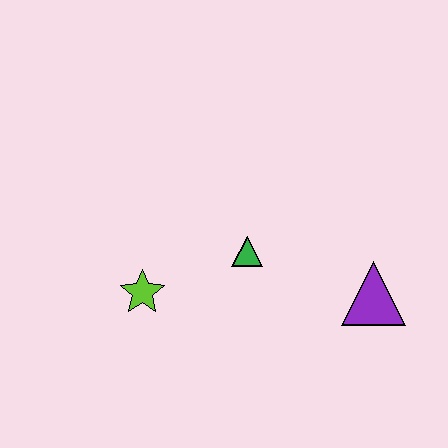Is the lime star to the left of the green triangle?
Yes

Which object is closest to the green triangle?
The lime star is closest to the green triangle.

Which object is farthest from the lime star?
The purple triangle is farthest from the lime star.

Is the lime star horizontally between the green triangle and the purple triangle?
No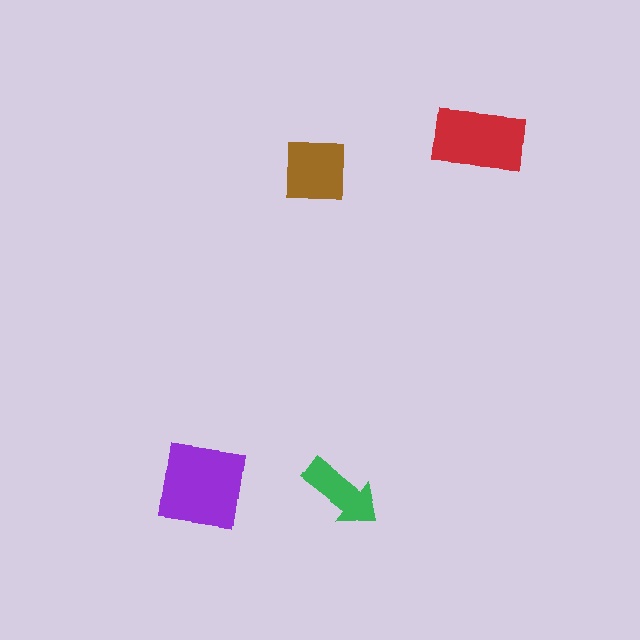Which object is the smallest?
The green arrow.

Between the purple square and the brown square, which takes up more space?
The purple square.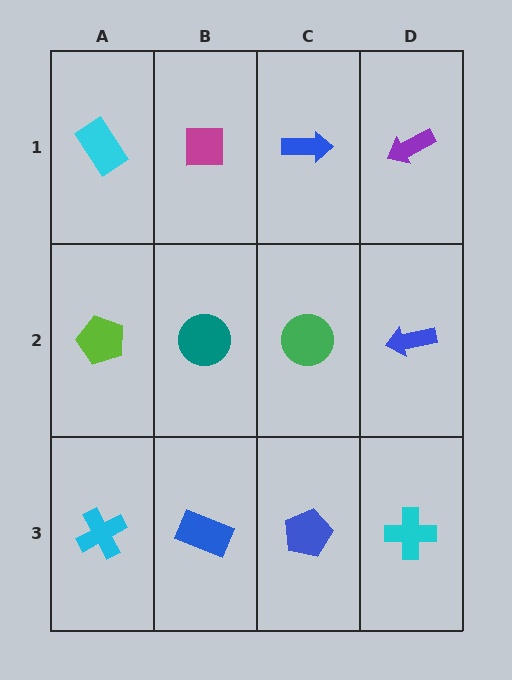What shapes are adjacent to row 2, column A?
A cyan rectangle (row 1, column A), a cyan cross (row 3, column A), a teal circle (row 2, column B).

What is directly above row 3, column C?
A green circle.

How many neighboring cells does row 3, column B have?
3.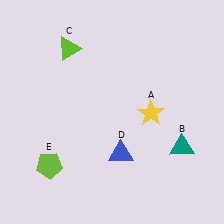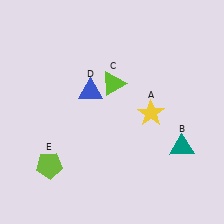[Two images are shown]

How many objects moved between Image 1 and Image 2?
2 objects moved between the two images.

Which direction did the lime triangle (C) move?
The lime triangle (C) moved right.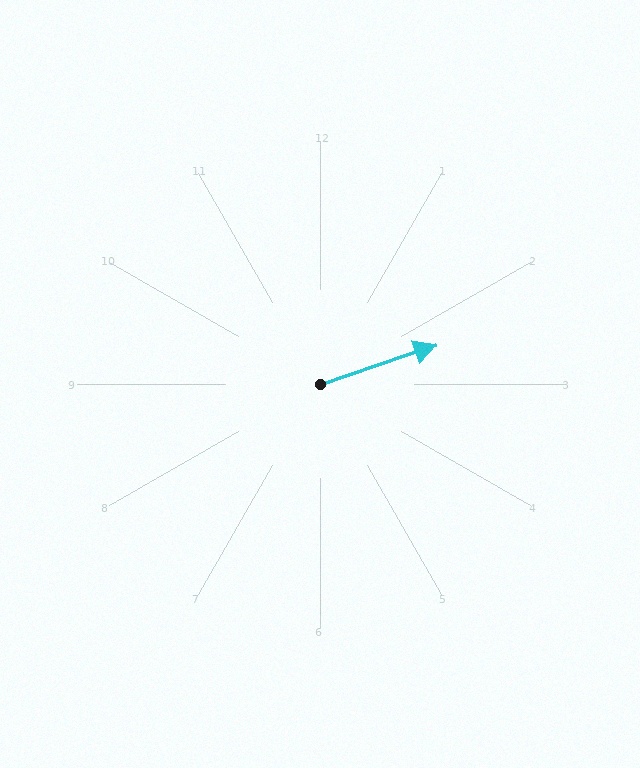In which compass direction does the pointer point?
East.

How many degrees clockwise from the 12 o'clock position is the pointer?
Approximately 71 degrees.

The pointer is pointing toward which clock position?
Roughly 2 o'clock.